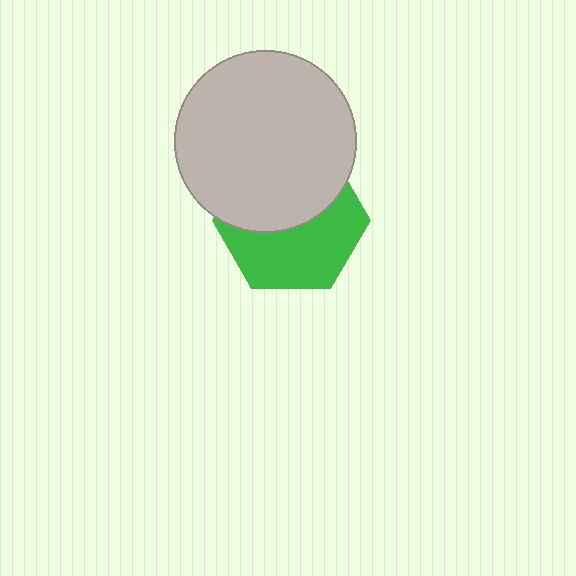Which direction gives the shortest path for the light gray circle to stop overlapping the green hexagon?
Moving up gives the shortest separation.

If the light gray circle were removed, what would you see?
You would see the complete green hexagon.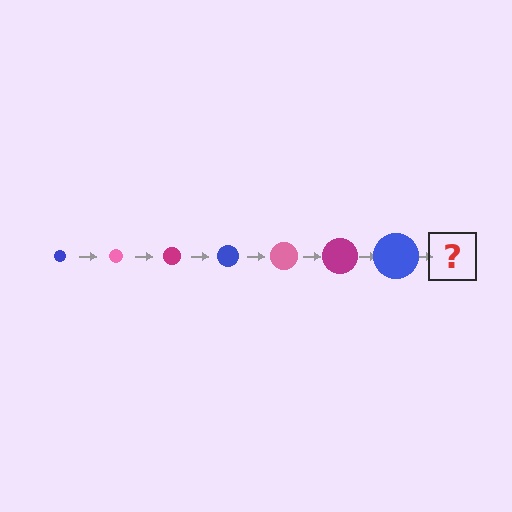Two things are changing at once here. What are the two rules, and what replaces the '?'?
The two rules are that the circle grows larger each step and the color cycles through blue, pink, and magenta. The '?' should be a pink circle, larger than the previous one.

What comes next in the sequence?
The next element should be a pink circle, larger than the previous one.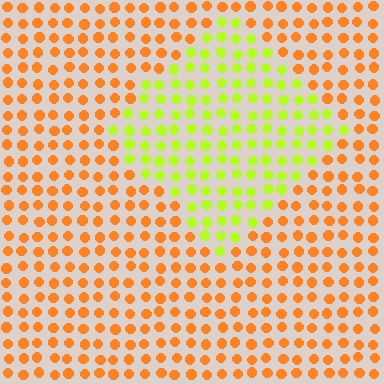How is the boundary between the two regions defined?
The boundary is defined purely by a slight shift in hue (about 54 degrees). Spacing, size, and orientation are identical on both sides.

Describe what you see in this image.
The image is filled with small orange elements in a uniform arrangement. A diamond-shaped region is visible where the elements are tinted to a slightly different hue, forming a subtle color boundary.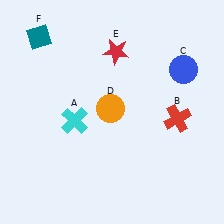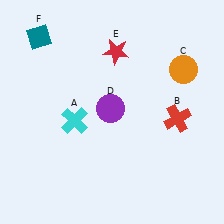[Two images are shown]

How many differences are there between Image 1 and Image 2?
There are 2 differences between the two images.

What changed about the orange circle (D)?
In Image 1, D is orange. In Image 2, it changed to purple.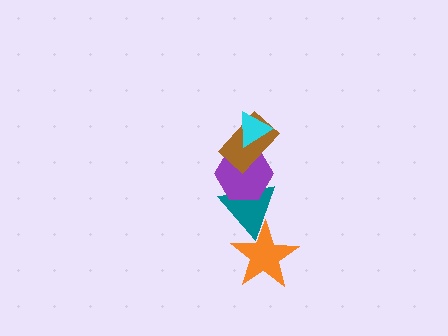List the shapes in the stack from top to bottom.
From top to bottom: the cyan triangle, the brown rectangle, the purple hexagon, the teal triangle, the orange star.